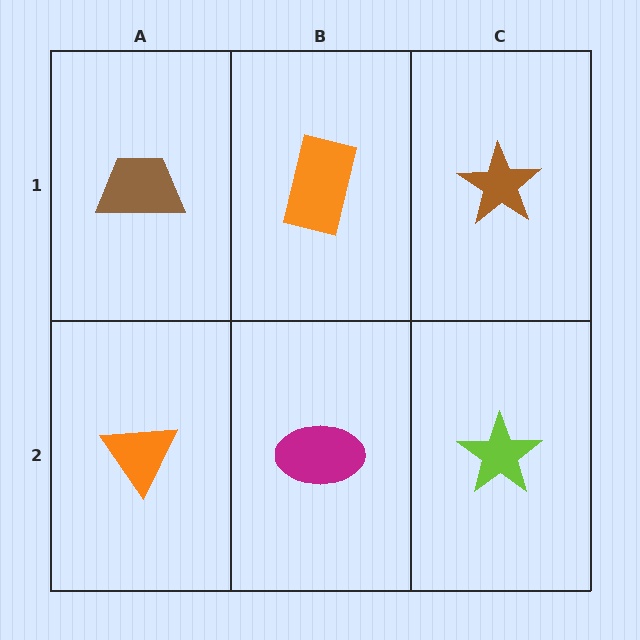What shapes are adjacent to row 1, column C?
A lime star (row 2, column C), an orange rectangle (row 1, column B).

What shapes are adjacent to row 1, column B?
A magenta ellipse (row 2, column B), a brown trapezoid (row 1, column A), a brown star (row 1, column C).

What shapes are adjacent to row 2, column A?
A brown trapezoid (row 1, column A), a magenta ellipse (row 2, column B).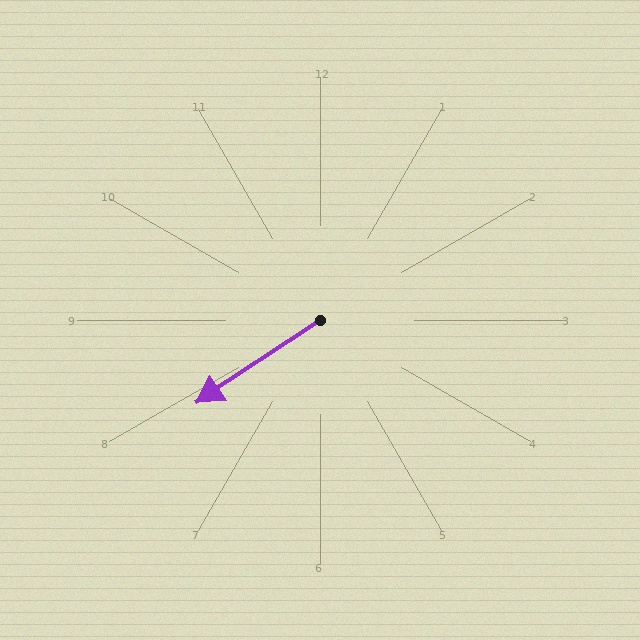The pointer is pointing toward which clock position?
Roughly 8 o'clock.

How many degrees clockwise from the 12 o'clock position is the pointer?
Approximately 236 degrees.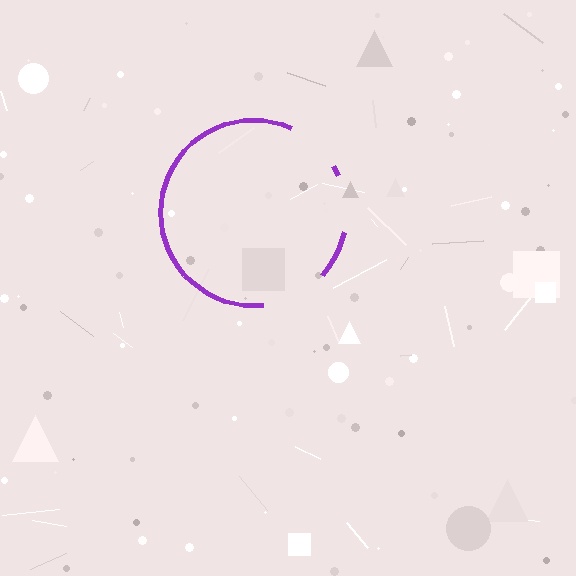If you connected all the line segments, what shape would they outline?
They would outline a circle.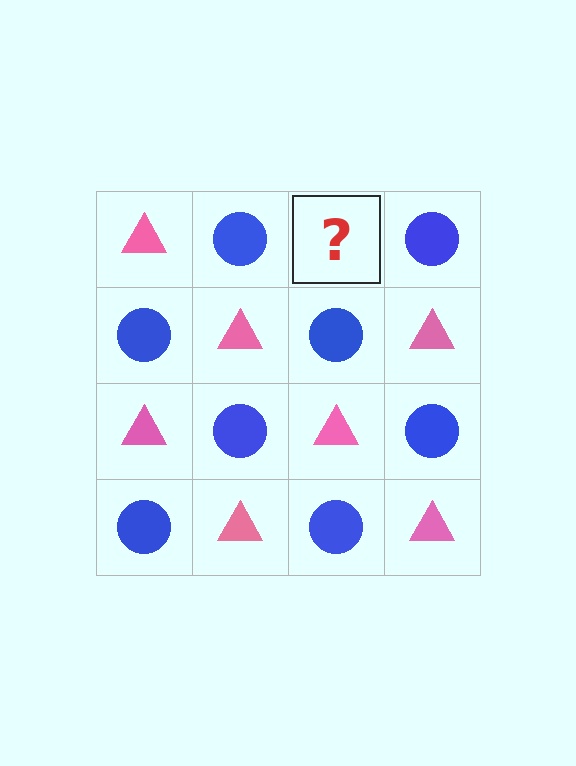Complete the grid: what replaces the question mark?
The question mark should be replaced with a pink triangle.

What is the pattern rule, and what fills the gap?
The rule is that it alternates pink triangle and blue circle in a checkerboard pattern. The gap should be filled with a pink triangle.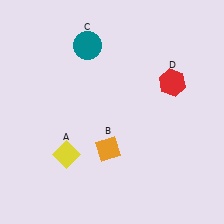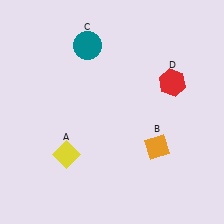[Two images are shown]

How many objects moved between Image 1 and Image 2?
1 object moved between the two images.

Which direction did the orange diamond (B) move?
The orange diamond (B) moved right.